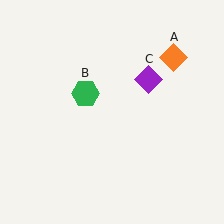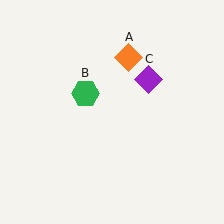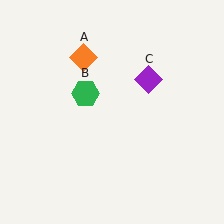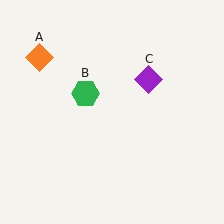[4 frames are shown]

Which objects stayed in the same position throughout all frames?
Green hexagon (object B) and purple diamond (object C) remained stationary.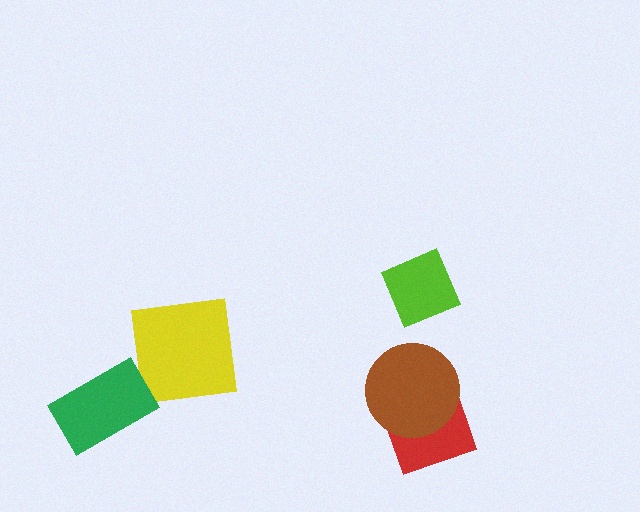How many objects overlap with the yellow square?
0 objects overlap with the yellow square.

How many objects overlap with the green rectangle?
0 objects overlap with the green rectangle.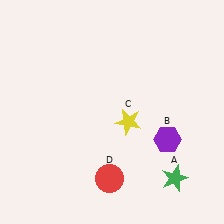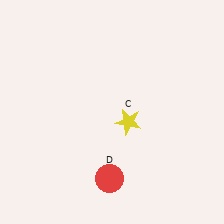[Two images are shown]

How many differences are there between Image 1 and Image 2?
There are 2 differences between the two images.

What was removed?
The purple hexagon (B), the green star (A) were removed in Image 2.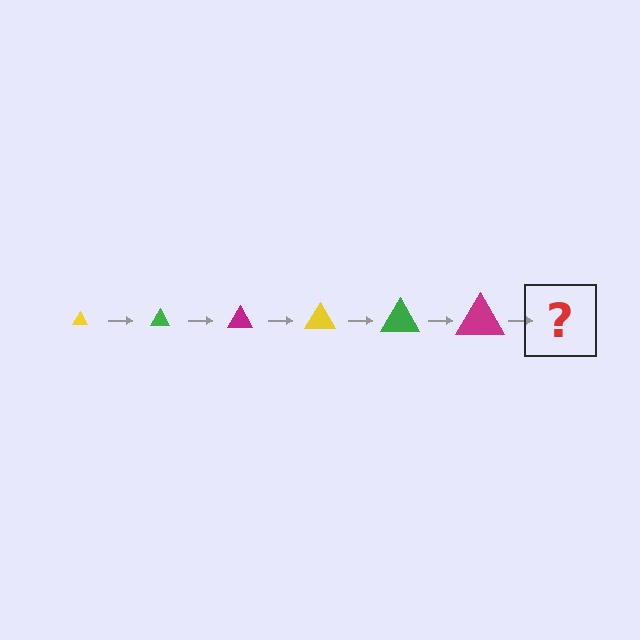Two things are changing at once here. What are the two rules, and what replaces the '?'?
The two rules are that the triangle grows larger each step and the color cycles through yellow, green, and magenta. The '?' should be a yellow triangle, larger than the previous one.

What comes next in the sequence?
The next element should be a yellow triangle, larger than the previous one.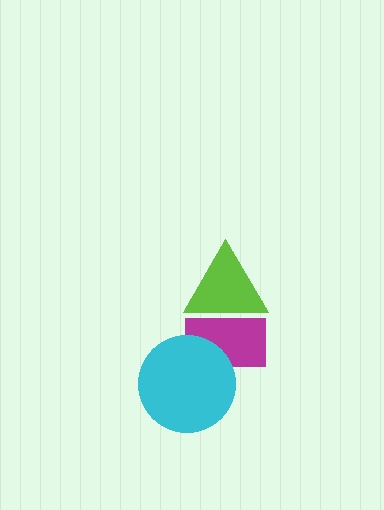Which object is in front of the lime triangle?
The magenta rectangle is in front of the lime triangle.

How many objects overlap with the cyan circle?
1 object overlaps with the cyan circle.